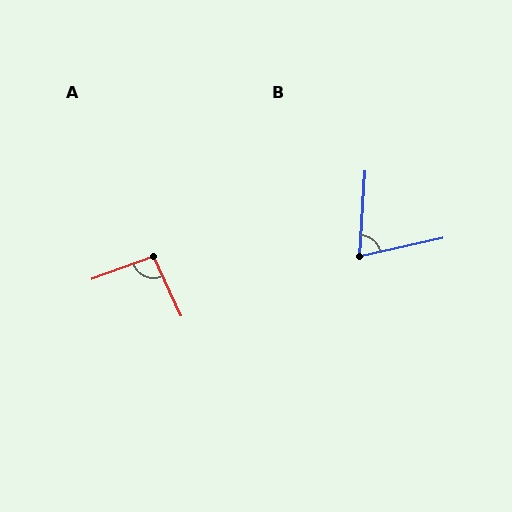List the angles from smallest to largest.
B (73°), A (95°).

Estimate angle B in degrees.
Approximately 73 degrees.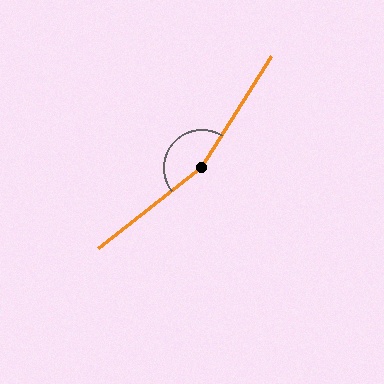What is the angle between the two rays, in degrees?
Approximately 160 degrees.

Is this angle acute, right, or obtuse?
It is obtuse.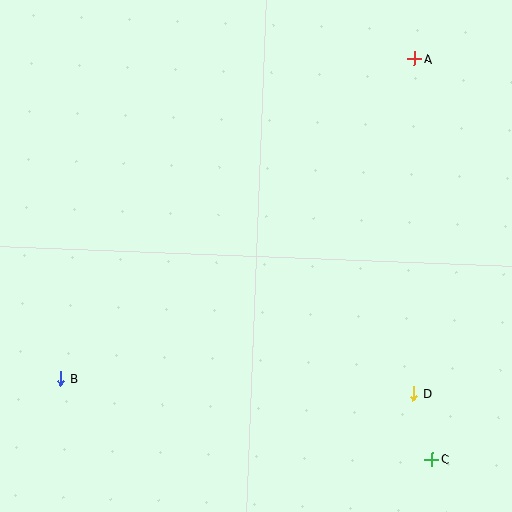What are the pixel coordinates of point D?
Point D is at (413, 393).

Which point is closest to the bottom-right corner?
Point C is closest to the bottom-right corner.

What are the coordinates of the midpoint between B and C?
The midpoint between B and C is at (247, 419).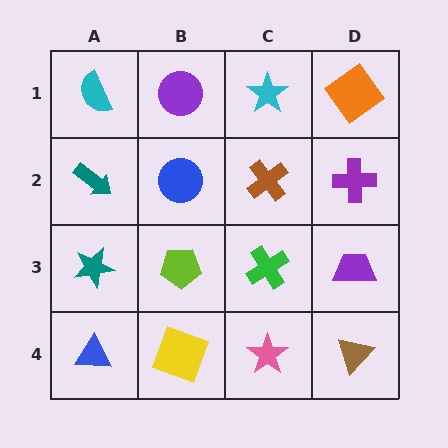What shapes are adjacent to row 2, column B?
A purple circle (row 1, column B), a lime pentagon (row 3, column B), a teal arrow (row 2, column A), a brown cross (row 2, column C).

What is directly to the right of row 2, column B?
A brown cross.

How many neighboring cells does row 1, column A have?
2.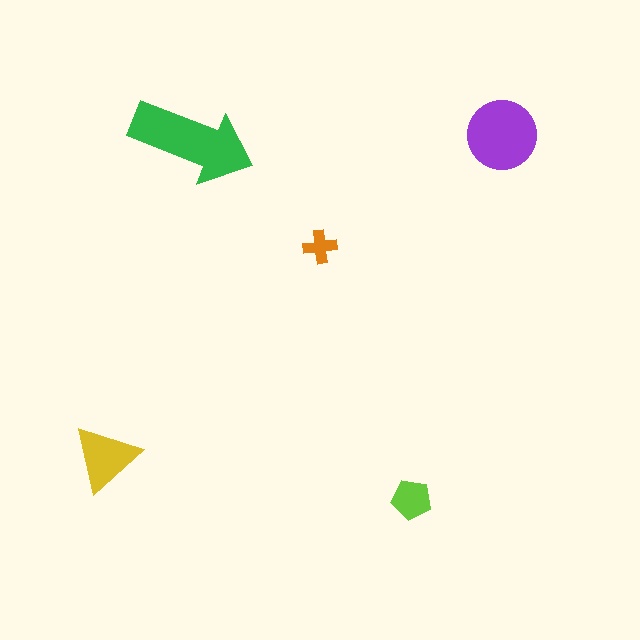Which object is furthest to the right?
The purple circle is rightmost.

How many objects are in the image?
There are 5 objects in the image.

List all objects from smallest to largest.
The orange cross, the lime pentagon, the yellow triangle, the purple circle, the green arrow.